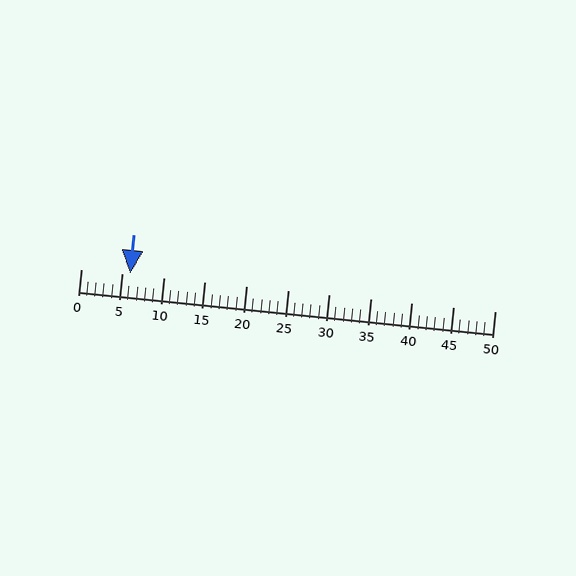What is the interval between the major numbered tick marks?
The major tick marks are spaced 5 units apart.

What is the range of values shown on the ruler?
The ruler shows values from 0 to 50.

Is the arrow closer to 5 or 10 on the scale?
The arrow is closer to 5.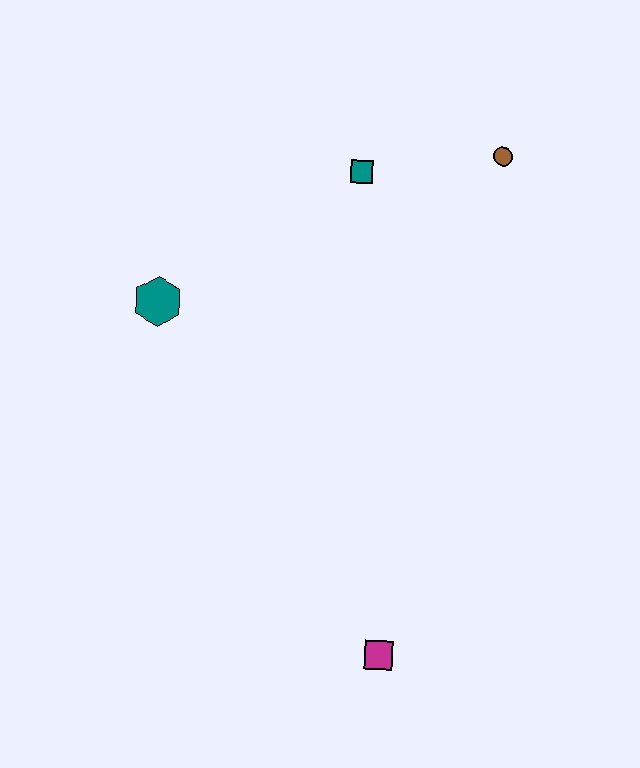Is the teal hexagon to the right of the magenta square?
No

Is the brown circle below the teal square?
No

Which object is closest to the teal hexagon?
The teal square is closest to the teal hexagon.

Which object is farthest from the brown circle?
The magenta square is farthest from the brown circle.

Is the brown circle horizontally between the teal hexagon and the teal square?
No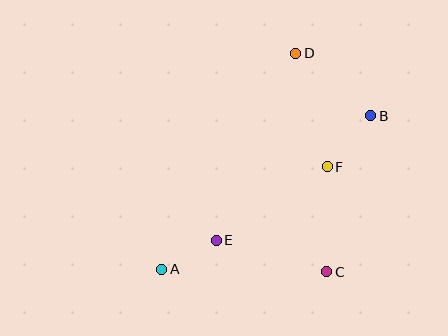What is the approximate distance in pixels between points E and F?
The distance between E and F is approximately 133 pixels.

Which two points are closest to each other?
Points A and E are closest to each other.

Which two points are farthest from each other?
Points A and B are farthest from each other.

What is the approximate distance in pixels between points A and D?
The distance between A and D is approximately 254 pixels.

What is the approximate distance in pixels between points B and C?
The distance between B and C is approximately 162 pixels.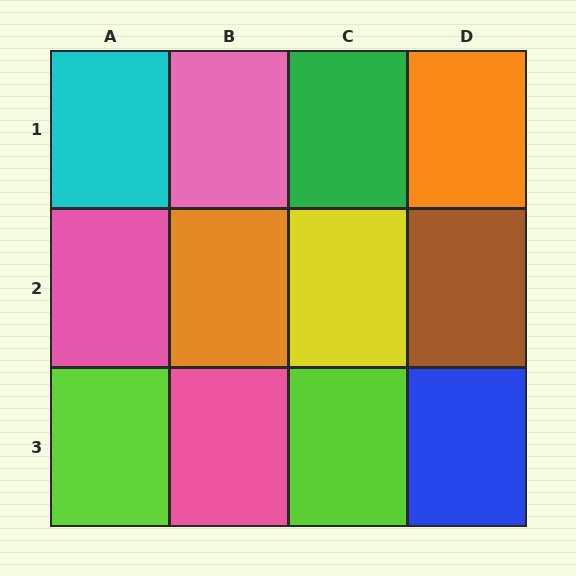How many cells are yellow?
1 cell is yellow.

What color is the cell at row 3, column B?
Pink.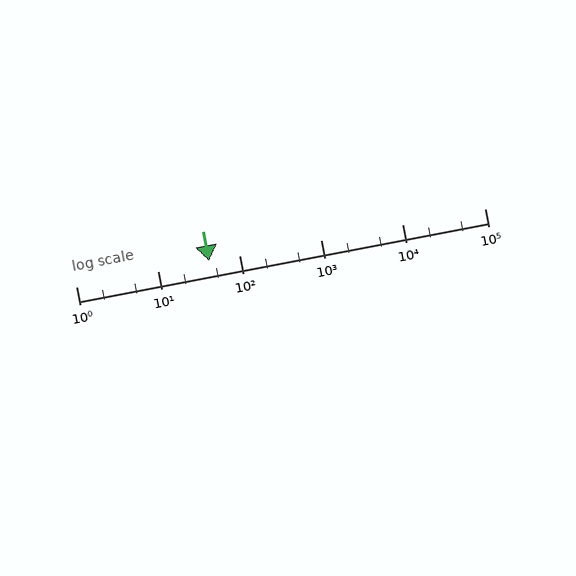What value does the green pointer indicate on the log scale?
The pointer indicates approximately 42.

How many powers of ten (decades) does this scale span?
The scale spans 5 decades, from 1 to 100000.